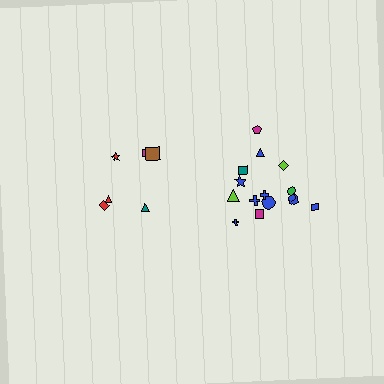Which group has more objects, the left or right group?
The right group.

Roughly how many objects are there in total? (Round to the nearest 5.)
Roughly 20 objects in total.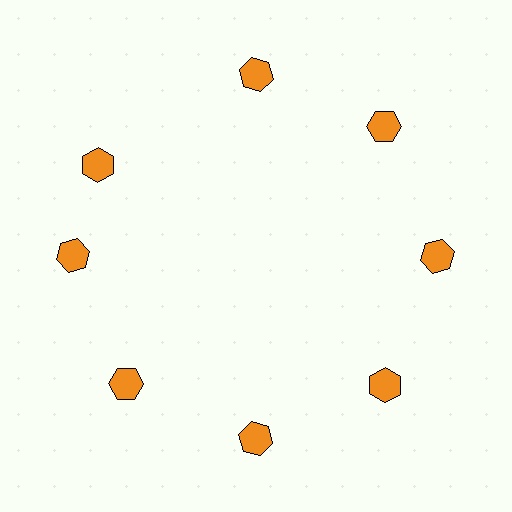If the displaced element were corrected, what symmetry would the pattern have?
It would have 8-fold rotational symmetry — the pattern would map onto itself every 45 degrees.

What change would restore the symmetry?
The symmetry would be restored by rotating it back into even spacing with its neighbors so that all 8 hexagons sit at equal angles and equal distance from the center.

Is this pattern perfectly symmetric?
No. The 8 orange hexagons are arranged in a ring, but one element near the 10 o'clock position is rotated out of alignment along the ring, breaking the 8-fold rotational symmetry.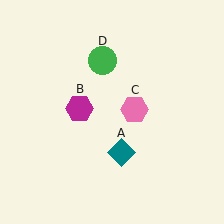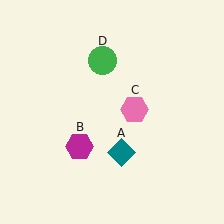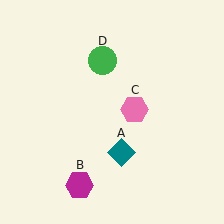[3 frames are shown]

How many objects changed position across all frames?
1 object changed position: magenta hexagon (object B).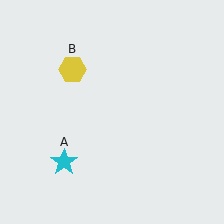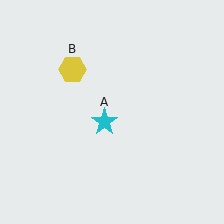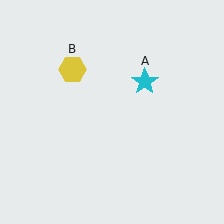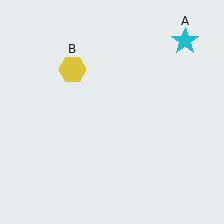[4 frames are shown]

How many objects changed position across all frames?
1 object changed position: cyan star (object A).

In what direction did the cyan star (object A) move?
The cyan star (object A) moved up and to the right.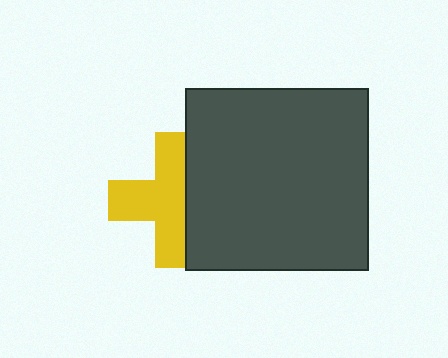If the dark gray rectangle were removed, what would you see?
You would see the complete yellow cross.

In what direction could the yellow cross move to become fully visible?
The yellow cross could move left. That would shift it out from behind the dark gray rectangle entirely.